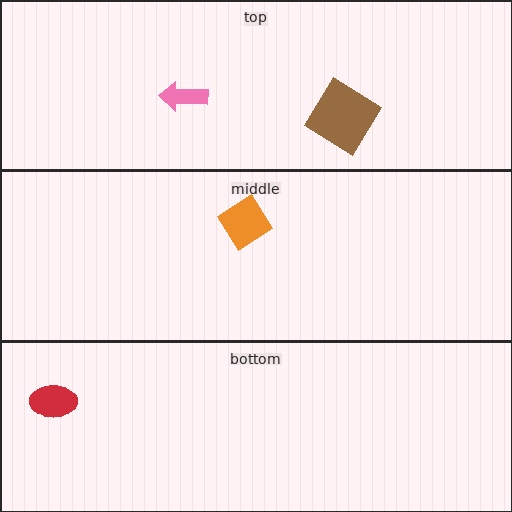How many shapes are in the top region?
2.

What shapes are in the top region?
The brown diamond, the pink arrow.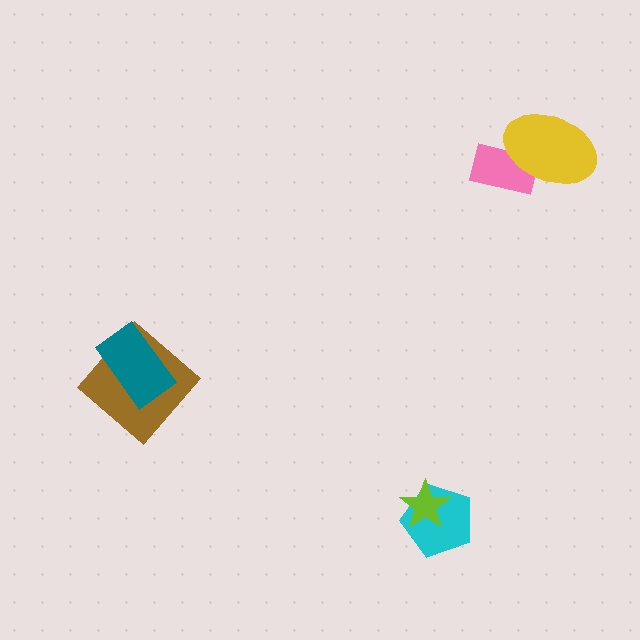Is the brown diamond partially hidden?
Yes, it is partially covered by another shape.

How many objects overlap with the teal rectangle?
1 object overlaps with the teal rectangle.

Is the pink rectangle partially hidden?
Yes, it is partially covered by another shape.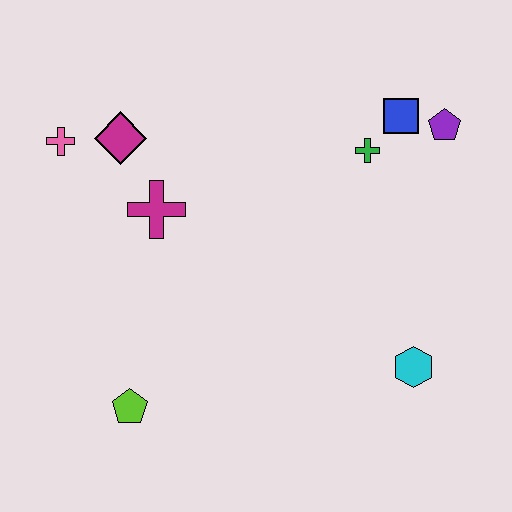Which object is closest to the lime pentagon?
The magenta cross is closest to the lime pentagon.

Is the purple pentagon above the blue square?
No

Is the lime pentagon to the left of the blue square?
Yes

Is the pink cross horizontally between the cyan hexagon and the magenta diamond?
No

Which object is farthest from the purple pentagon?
The lime pentagon is farthest from the purple pentagon.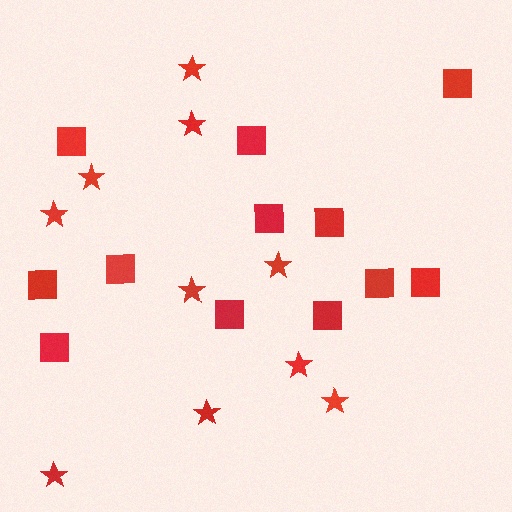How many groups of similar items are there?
There are 2 groups: one group of stars (10) and one group of squares (12).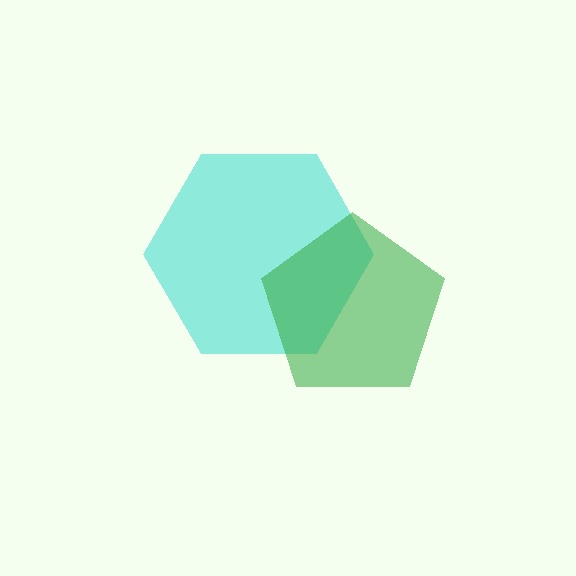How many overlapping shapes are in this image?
There are 2 overlapping shapes in the image.